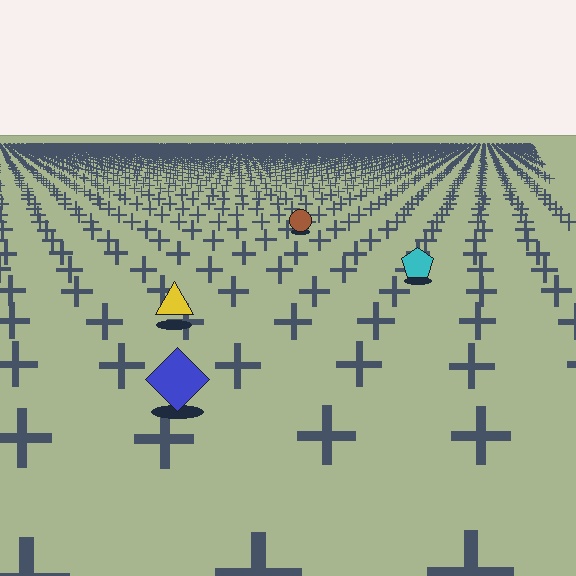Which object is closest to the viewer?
The blue diamond is closest. The texture marks near it are larger and more spread out.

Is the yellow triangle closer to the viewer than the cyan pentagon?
Yes. The yellow triangle is closer — you can tell from the texture gradient: the ground texture is coarser near it.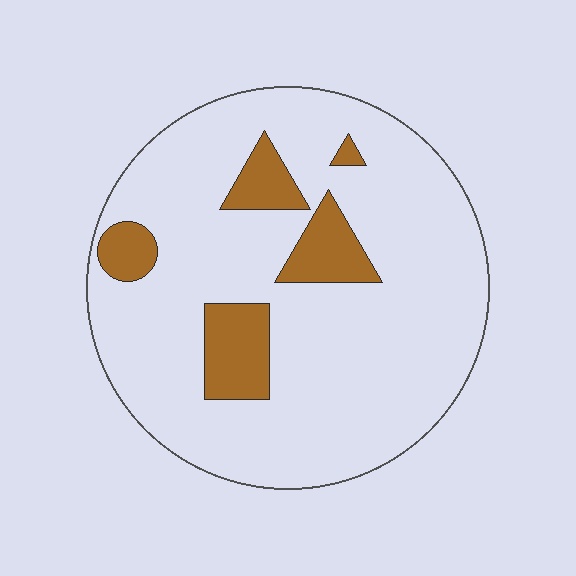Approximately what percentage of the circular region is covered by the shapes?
Approximately 15%.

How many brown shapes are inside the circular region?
5.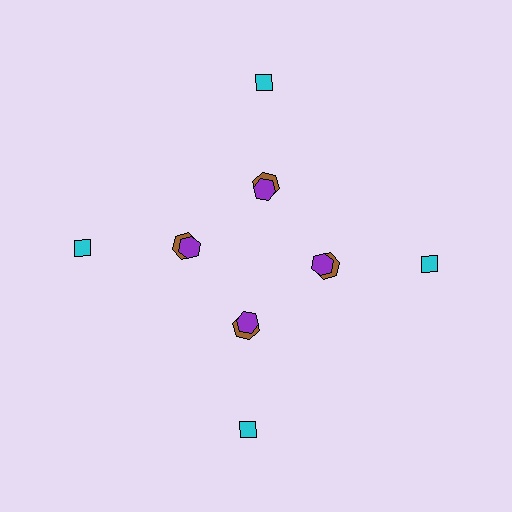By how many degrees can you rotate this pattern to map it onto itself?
The pattern maps onto itself every 90 degrees of rotation.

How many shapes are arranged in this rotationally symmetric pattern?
There are 12 shapes, arranged in 4 groups of 3.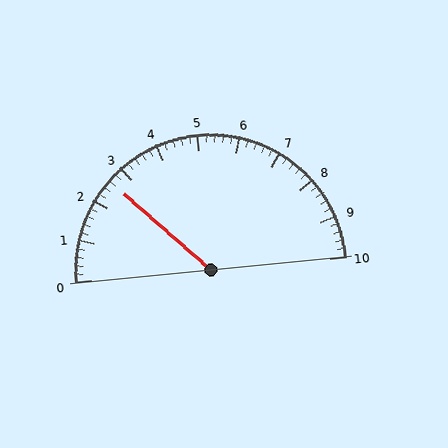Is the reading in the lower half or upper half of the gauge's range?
The reading is in the lower half of the range (0 to 10).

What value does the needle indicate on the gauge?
The needle indicates approximately 2.6.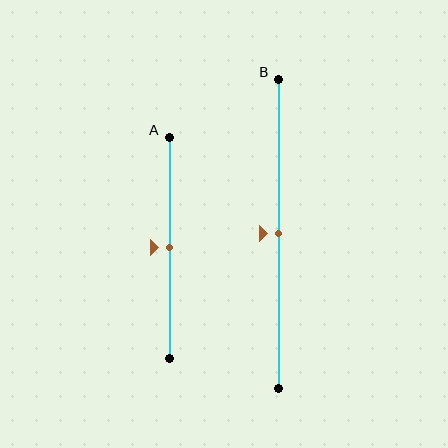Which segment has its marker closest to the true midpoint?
Segment A has its marker closest to the true midpoint.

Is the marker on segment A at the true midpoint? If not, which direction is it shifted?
Yes, the marker on segment A is at the true midpoint.